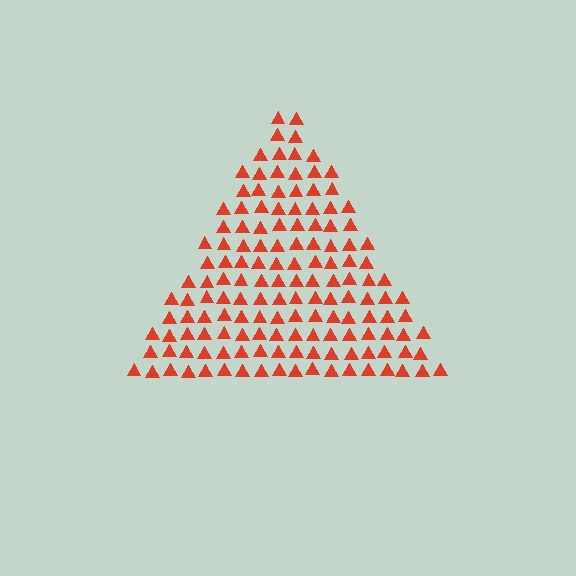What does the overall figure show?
The overall figure shows a triangle.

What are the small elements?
The small elements are triangles.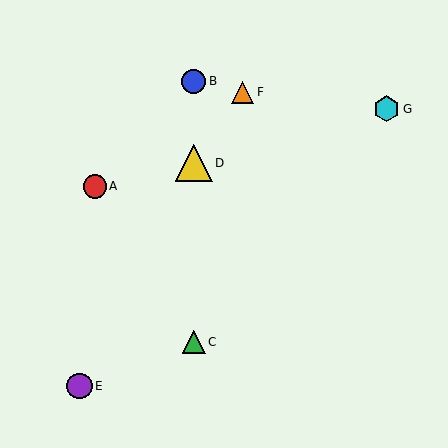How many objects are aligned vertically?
3 objects (B, C, D) are aligned vertically.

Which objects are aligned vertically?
Objects B, C, D are aligned vertically.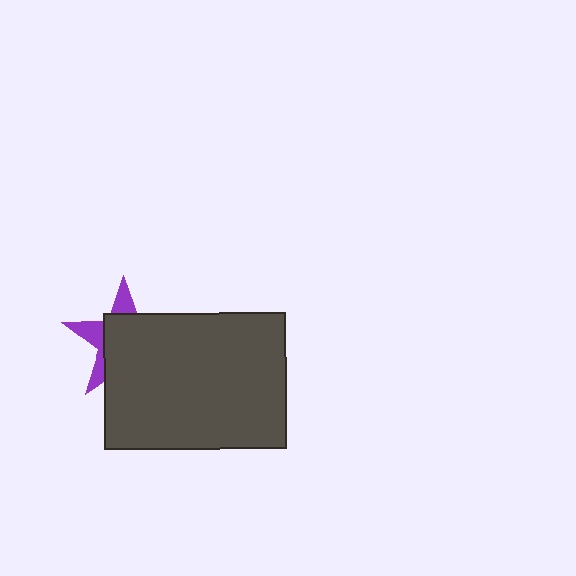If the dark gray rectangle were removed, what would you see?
You would see the complete purple star.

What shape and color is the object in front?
The object in front is a dark gray rectangle.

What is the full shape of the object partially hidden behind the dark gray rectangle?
The partially hidden object is a purple star.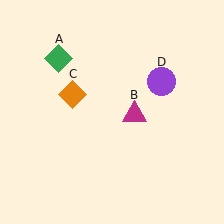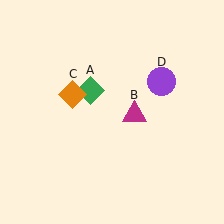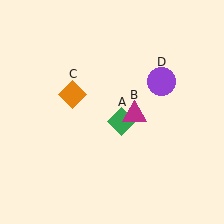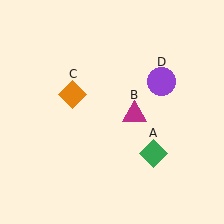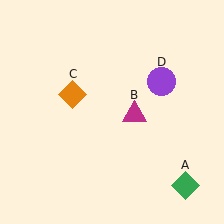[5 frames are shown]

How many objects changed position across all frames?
1 object changed position: green diamond (object A).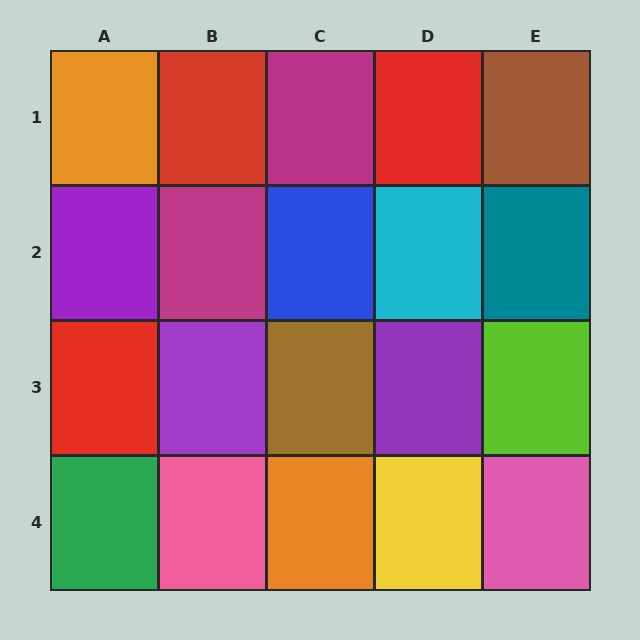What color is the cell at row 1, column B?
Red.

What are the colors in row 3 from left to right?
Red, purple, brown, purple, lime.